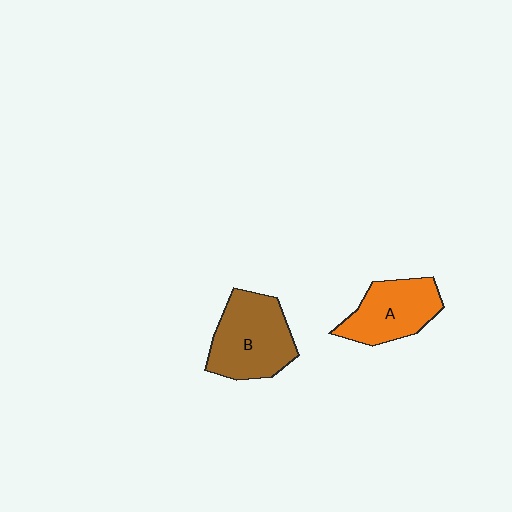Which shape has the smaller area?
Shape A (orange).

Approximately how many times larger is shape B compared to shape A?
Approximately 1.2 times.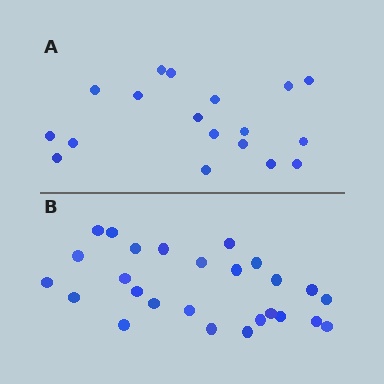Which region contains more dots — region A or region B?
Region B (the bottom region) has more dots.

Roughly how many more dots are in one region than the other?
Region B has roughly 8 or so more dots than region A.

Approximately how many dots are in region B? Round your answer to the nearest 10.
About 30 dots. (The exact count is 26, which rounds to 30.)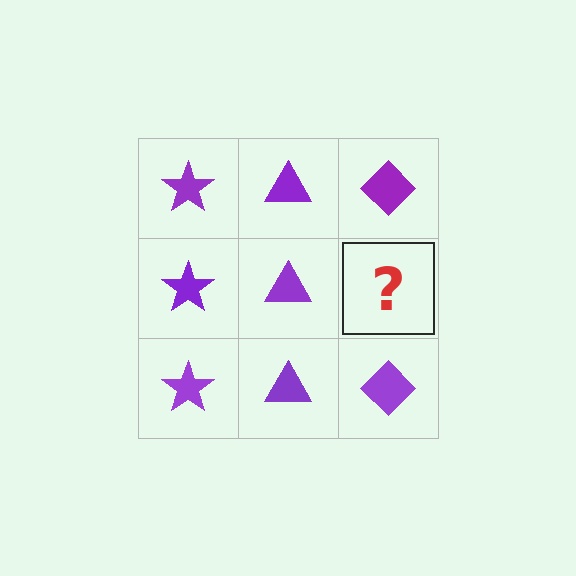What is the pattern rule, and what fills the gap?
The rule is that each column has a consistent shape. The gap should be filled with a purple diamond.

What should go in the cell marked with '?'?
The missing cell should contain a purple diamond.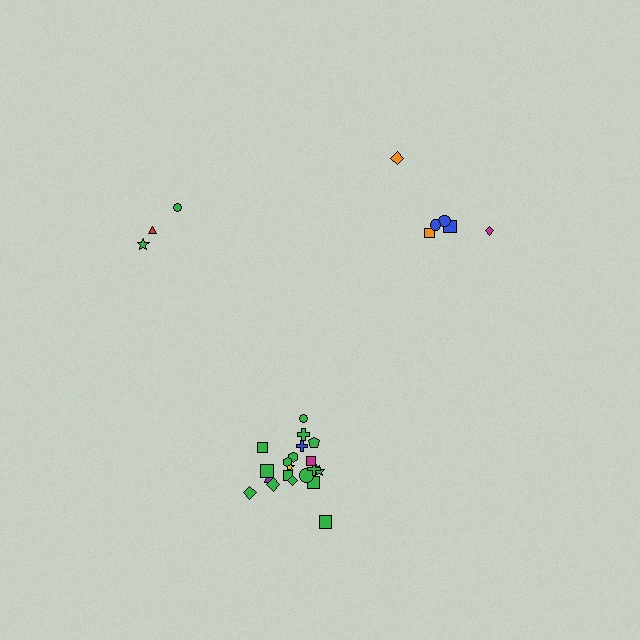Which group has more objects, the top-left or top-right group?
The top-right group.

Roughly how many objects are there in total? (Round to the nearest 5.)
Roughly 30 objects in total.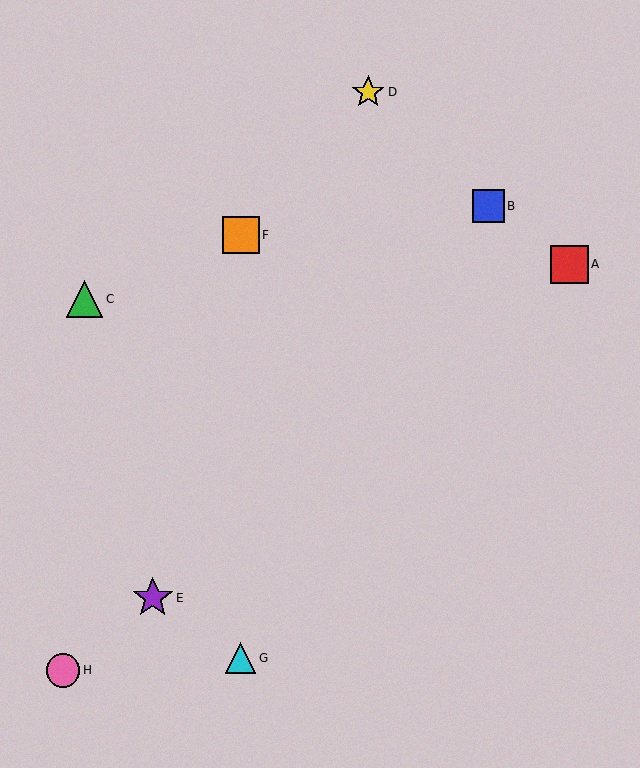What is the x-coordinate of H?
Object H is at x≈63.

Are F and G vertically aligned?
Yes, both are at x≈241.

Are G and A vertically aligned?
No, G is at x≈241 and A is at x≈569.